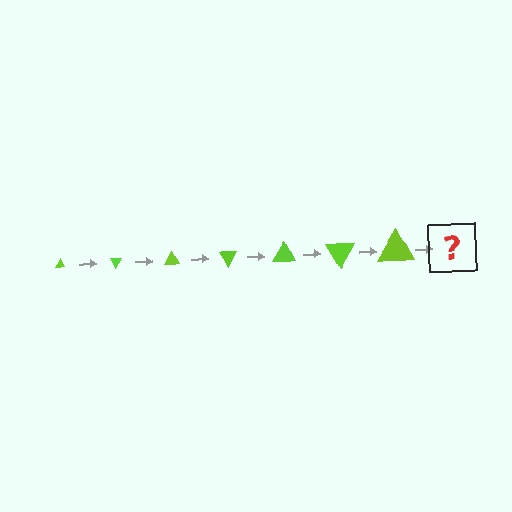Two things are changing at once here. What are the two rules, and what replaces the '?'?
The two rules are that the triangle grows larger each step and it rotates 60 degrees each step. The '?' should be a triangle, larger than the previous one and rotated 420 degrees from the start.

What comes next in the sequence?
The next element should be a triangle, larger than the previous one and rotated 420 degrees from the start.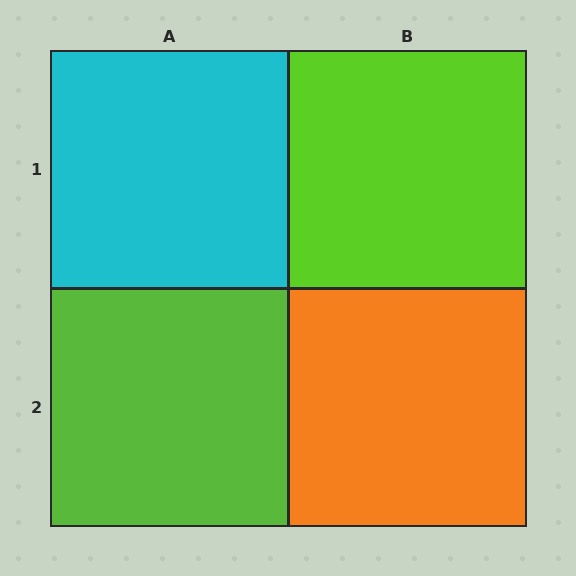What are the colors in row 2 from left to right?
Lime, orange.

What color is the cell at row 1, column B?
Lime.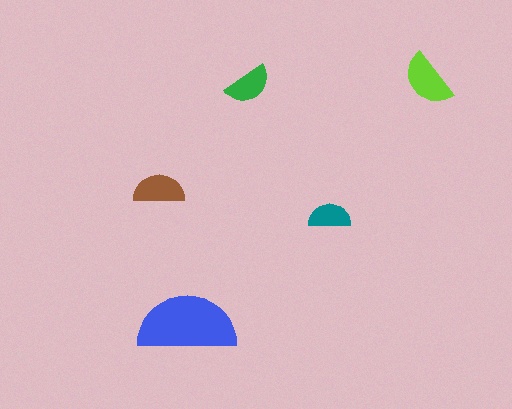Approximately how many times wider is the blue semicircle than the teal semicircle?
About 2.5 times wider.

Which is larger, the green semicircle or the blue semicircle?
The blue one.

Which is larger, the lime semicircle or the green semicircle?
The lime one.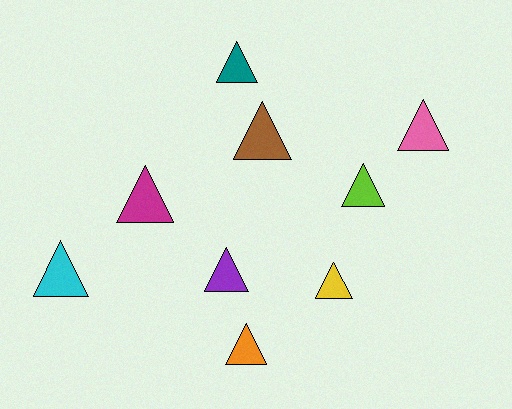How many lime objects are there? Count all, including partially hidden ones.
There is 1 lime object.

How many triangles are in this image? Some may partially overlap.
There are 9 triangles.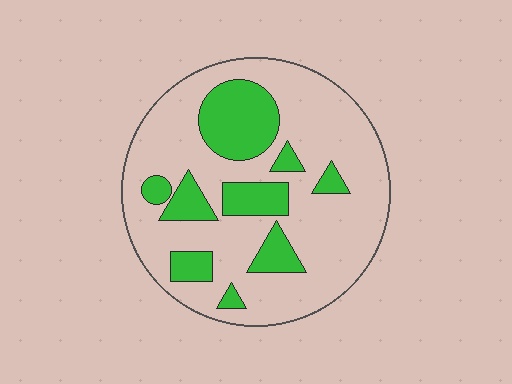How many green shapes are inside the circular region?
9.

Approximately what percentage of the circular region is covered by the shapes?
Approximately 25%.